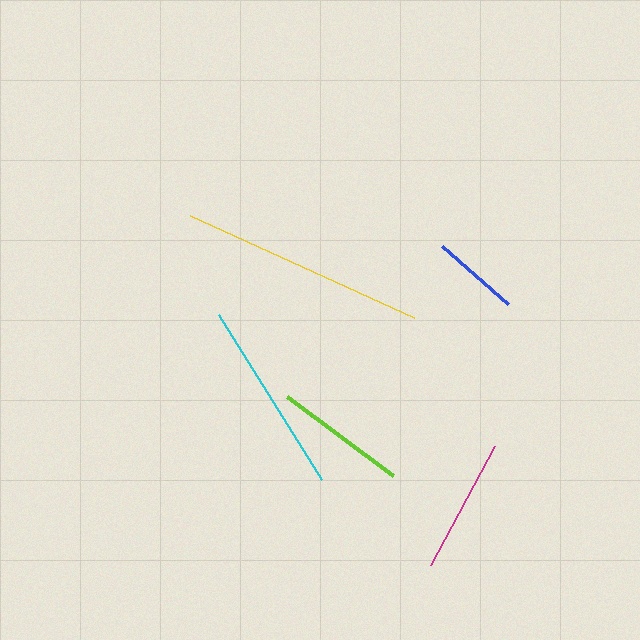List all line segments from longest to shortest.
From longest to shortest: yellow, cyan, magenta, lime, blue.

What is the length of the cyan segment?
The cyan segment is approximately 194 pixels long.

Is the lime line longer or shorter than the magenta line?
The magenta line is longer than the lime line.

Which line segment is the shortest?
The blue line is the shortest at approximately 87 pixels.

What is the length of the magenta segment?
The magenta segment is approximately 135 pixels long.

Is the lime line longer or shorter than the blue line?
The lime line is longer than the blue line.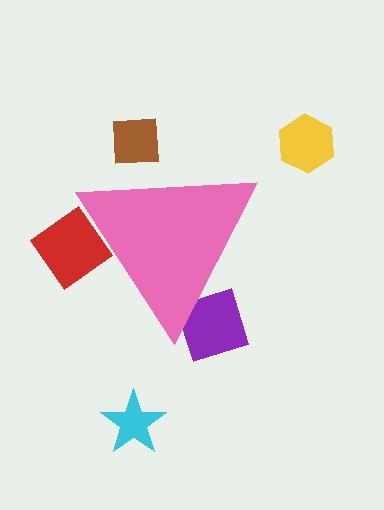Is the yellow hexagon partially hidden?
No, the yellow hexagon is fully visible.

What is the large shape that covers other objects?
A pink triangle.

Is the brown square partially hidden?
Yes, the brown square is partially hidden behind the pink triangle.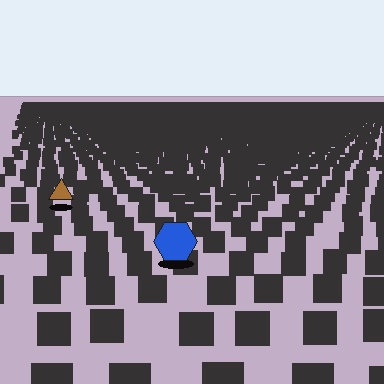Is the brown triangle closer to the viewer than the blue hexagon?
No. The blue hexagon is closer — you can tell from the texture gradient: the ground texture is coarser near it.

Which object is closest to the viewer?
The blue hexagon is closest. The texture marks near it are larger and more spread out.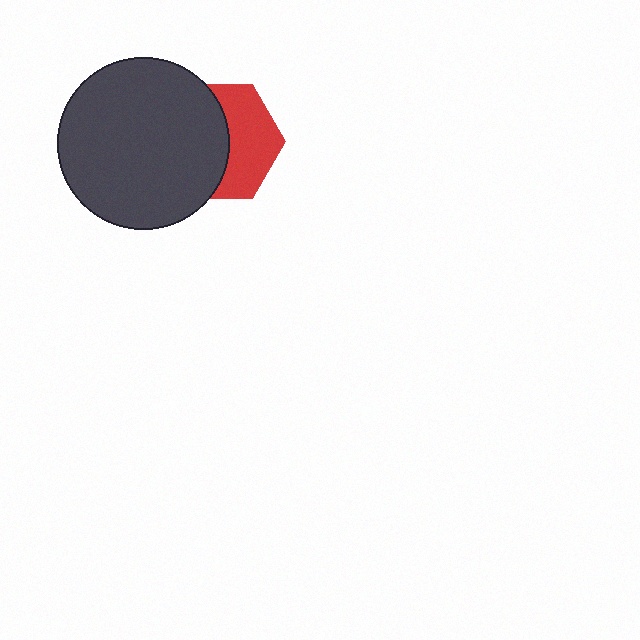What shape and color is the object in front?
The object in front is a dark gray circle.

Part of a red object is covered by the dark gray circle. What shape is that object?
It is a hexagon.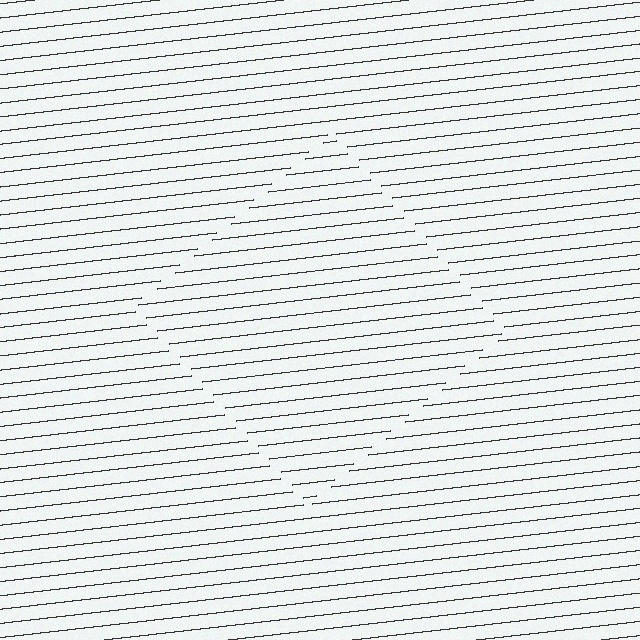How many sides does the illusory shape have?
4 sides — the line-ends trace a square.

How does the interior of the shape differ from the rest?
The interior of the shape contains the same grating, shifted by half a period — the contour is defined by the phase discontinuity where line-ends from the inner and outer gratings abut.